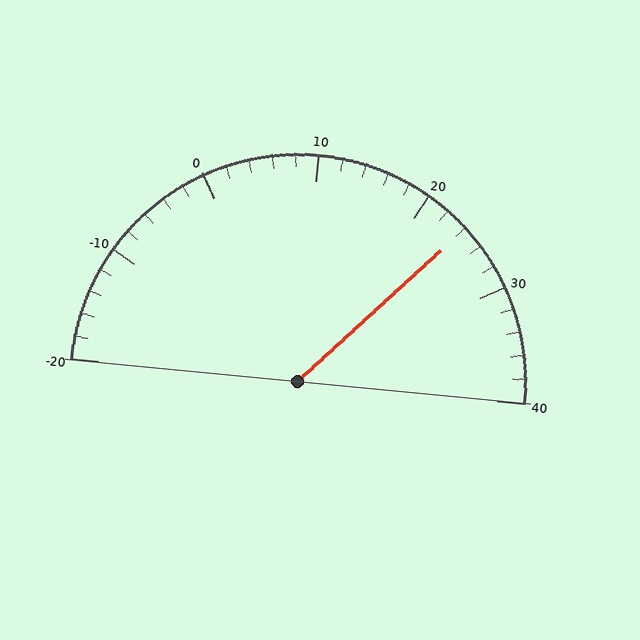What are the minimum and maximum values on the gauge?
The gauge ranges from -20 to 40.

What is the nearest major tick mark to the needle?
The nearest major tick mark is 20.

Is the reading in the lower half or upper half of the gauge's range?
The reading is in the upper half of the range (-20 to 40).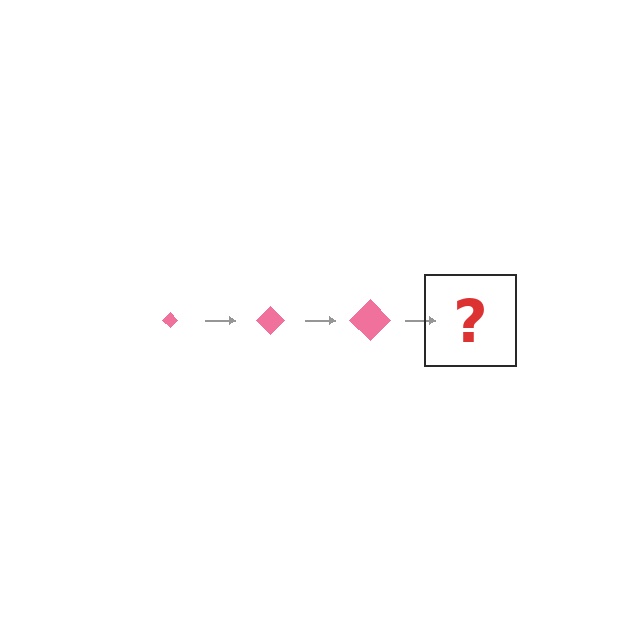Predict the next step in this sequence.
The next step is a pink diamond, larger than the previous one.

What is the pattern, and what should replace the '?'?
The pattern is that the diamond gets progressively larger each step. The '?' should be a pink diamond, larger than the previous one.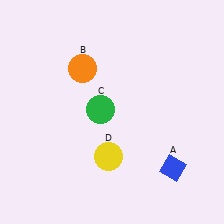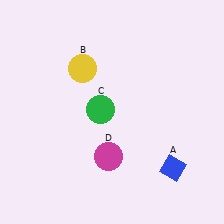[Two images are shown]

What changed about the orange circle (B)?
In Image 1, B is orange. In Image 2, it changed to yellow.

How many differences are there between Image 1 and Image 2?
There are 2 differences between the two images.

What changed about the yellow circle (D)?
In Image 1, D is yellow. In Image 2, it changed to magenta.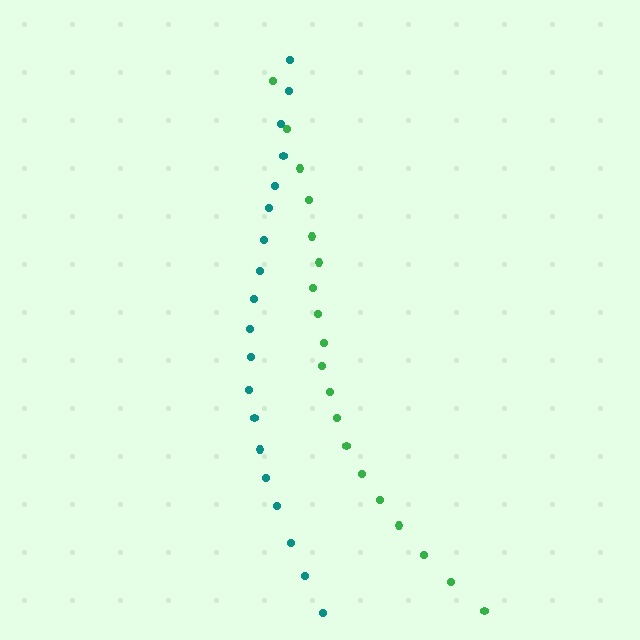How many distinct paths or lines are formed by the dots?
There are 2 distinct paths.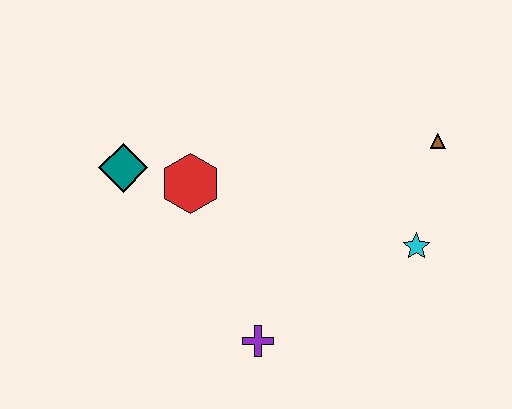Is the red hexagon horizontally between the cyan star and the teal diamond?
Yes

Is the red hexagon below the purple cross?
No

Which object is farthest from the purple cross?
The brown triangle is farthest from the purple cross.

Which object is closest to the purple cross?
The red hexagon is closest to the purple cross.